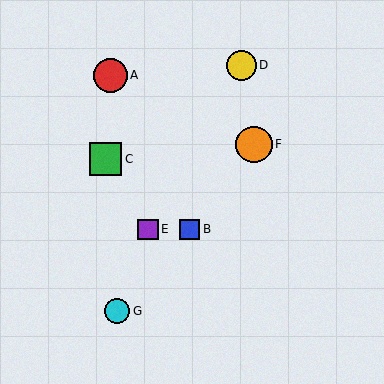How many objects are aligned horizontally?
2 objects (B, E) are aligned horizontally.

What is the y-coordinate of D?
Object D is at y≈65.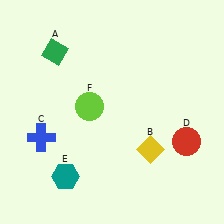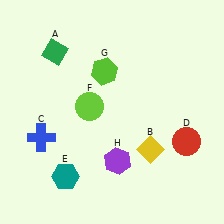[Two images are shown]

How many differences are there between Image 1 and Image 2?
There are 2 differences between the two images.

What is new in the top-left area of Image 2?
A lime hexagon (G) was added in the top-left area of Image 2.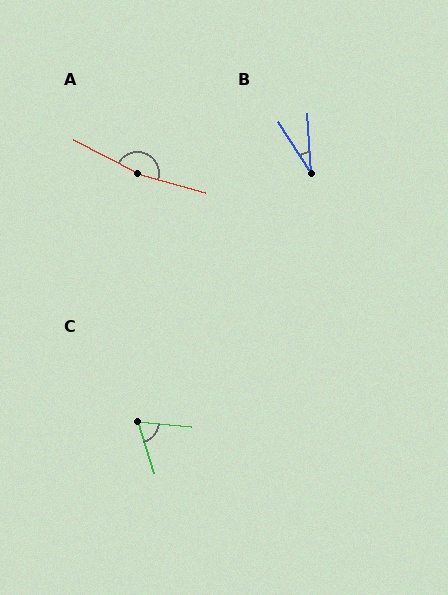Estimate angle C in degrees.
Approximately 67 degrees.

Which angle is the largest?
A, at approximately 168 degrees.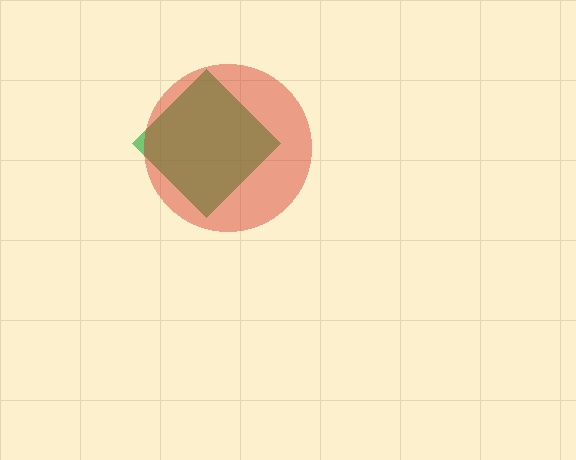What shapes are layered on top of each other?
The layered shapes are: a green diamond, a red circle.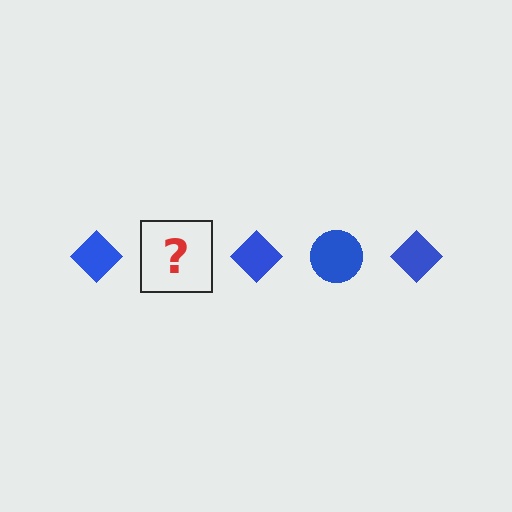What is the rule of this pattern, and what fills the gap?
The rule is that the pattern cycles through diamond, circle shapes in blue. The gap should be filled with a blue circle.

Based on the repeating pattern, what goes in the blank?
The blank should be a blue circle.